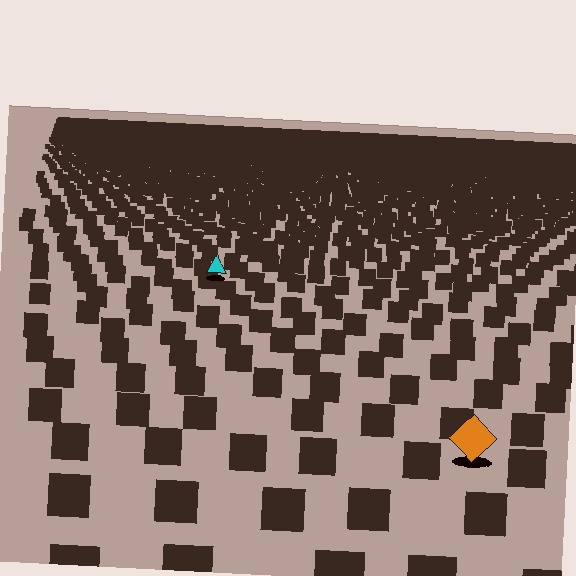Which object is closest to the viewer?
The orange diamond is closest. The texture marks near it are larger and more spread out.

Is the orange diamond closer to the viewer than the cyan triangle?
Yes. The orange diamond is closer — you can tell from the texture gradient: the ground texture is coarser near it.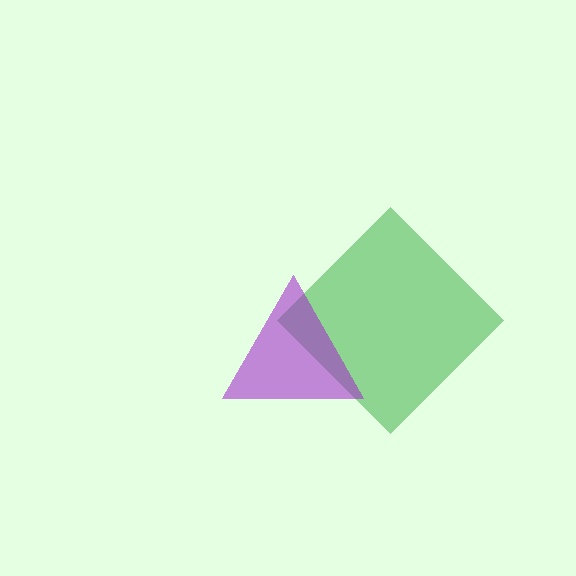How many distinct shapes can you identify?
There are 2 distinct shapes: a green diamond, a purple triangle.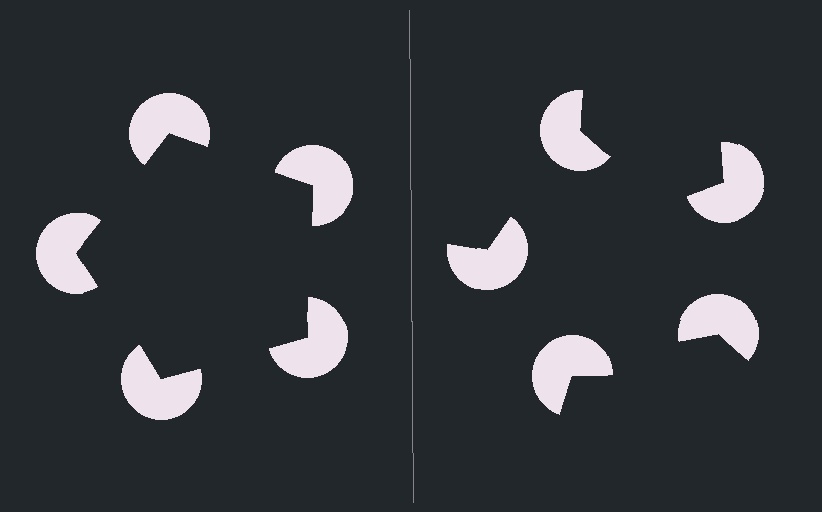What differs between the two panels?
The pac-man discs are positioned identically on both sides; only the wedge orientations differ. On the left they align to a pentagon; on the right they are misaligned.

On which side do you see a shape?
An illusory pentagon appears on the left side. On the right side the wedge cuts are rotated, so no coherent shape forms.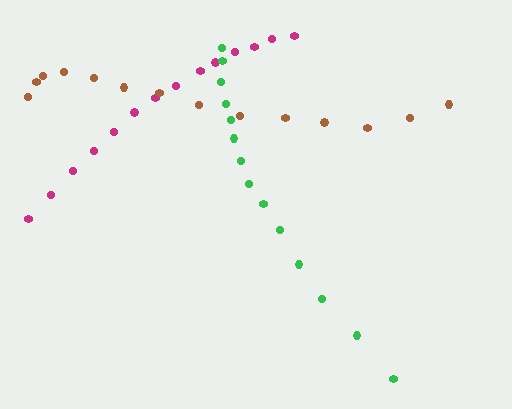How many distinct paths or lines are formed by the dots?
There are 3 distinct paths.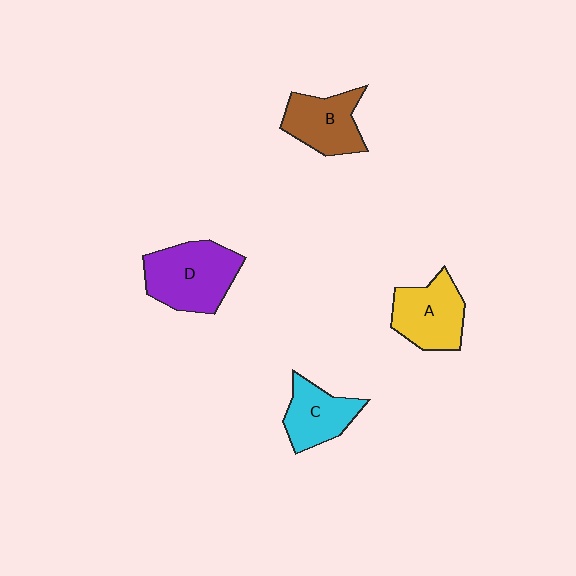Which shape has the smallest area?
Shape C (cyan).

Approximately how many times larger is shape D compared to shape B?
Approximately 1.3 times.